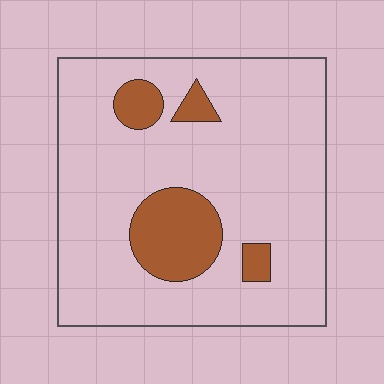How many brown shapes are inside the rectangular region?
4.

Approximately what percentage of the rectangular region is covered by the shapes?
Approximately 15%.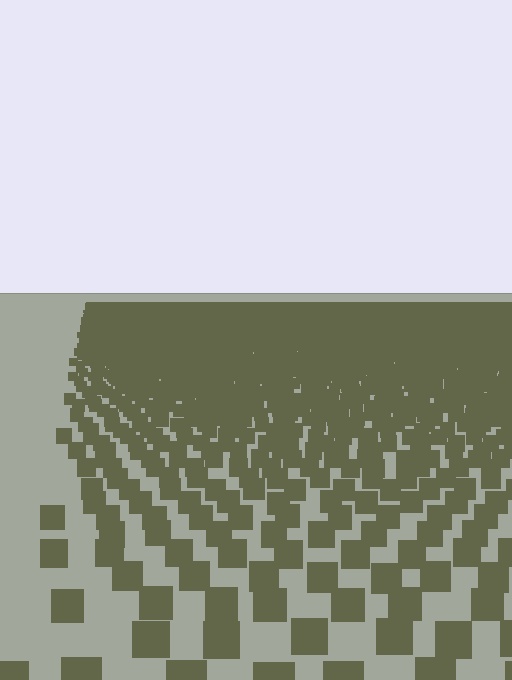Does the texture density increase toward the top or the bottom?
Density increases toward the top.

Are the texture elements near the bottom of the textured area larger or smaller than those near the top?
Larger. Near the bottom, elements are closer to the viewer and appear at a bigger on-screen size.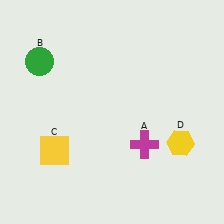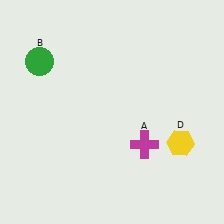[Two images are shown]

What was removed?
The yellow square (C) was removed in Image 2.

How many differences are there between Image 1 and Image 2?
There is 1 difference between the two images.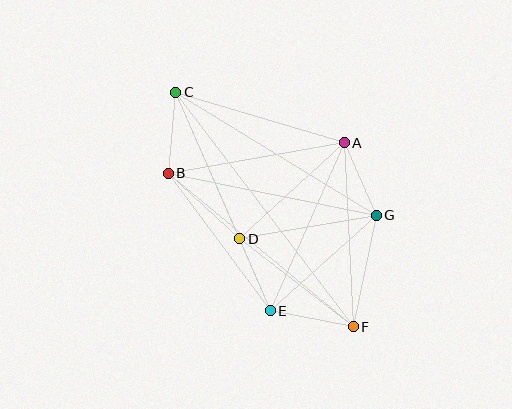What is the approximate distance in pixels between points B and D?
The distance between B and D is approximately 97 pixels.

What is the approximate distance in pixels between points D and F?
The distance between D and F is approximately 144 pixels.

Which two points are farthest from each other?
Points C and F are farthest from each other.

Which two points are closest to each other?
Points D and E are closest to each other.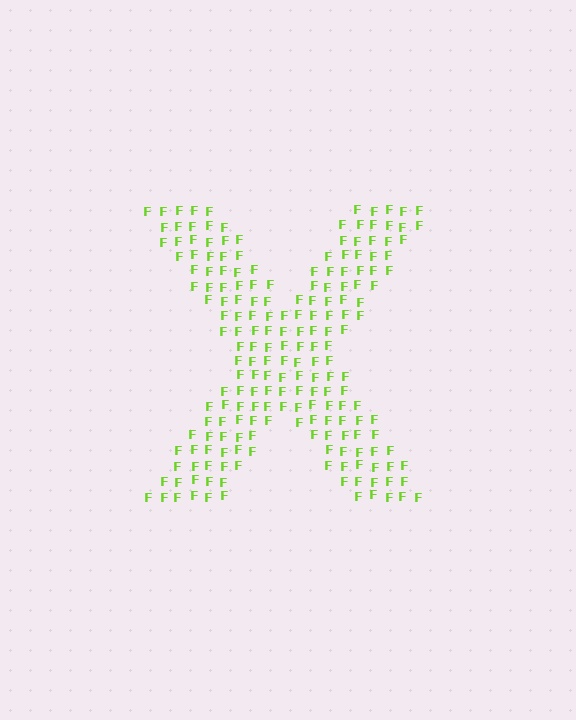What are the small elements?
The small elements are letter F's.